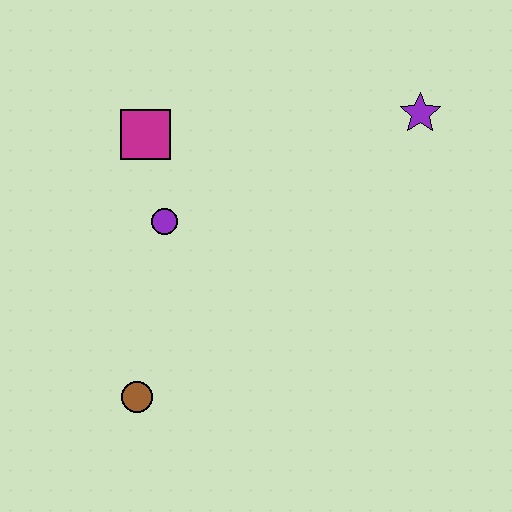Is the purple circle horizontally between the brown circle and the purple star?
Yes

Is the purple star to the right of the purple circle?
Yes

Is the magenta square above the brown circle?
Yes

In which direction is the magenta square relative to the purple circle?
The magenta square is above the purple circle.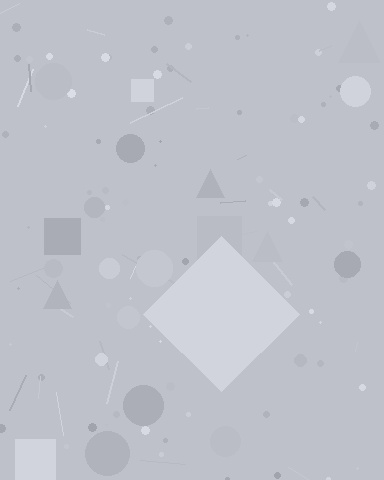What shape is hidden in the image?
A diamond is hidden in the image.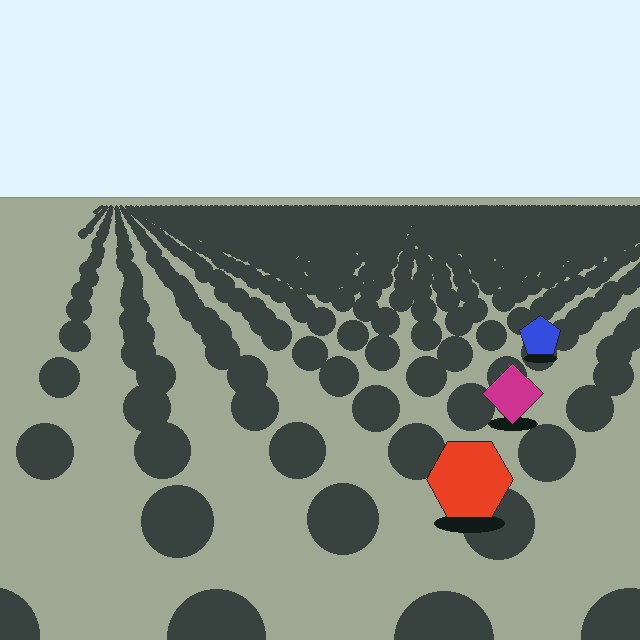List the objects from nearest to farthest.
From nearest to farthest: the red hexagon, the magenta diamond, the blue pentagon.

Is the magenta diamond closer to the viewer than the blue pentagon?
Yes. The magenta diamond is closer — you can tell from the texture gradient: the ground texture is coarser near it.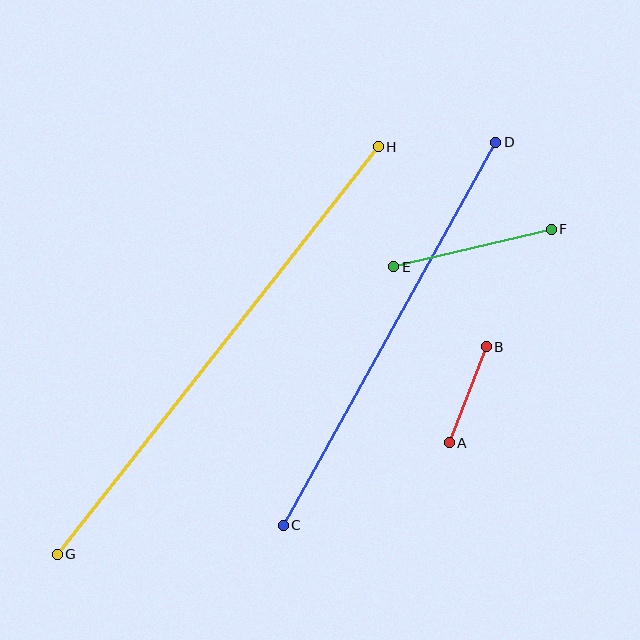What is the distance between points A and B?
The distance is approximately 103 pixels.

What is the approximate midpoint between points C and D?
The midpoint is at approximately (389, 334) pixels.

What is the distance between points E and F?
The distance is approximately 162 pixels.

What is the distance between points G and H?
The distance is approximately 519 pixels.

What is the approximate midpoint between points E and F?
The midpoint is at approximately (473, 248) pixels.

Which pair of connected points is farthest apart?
Points G and H are farthest apart.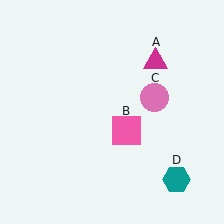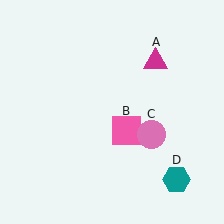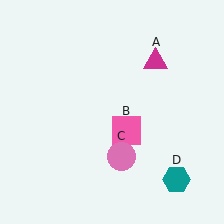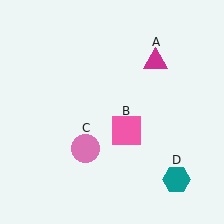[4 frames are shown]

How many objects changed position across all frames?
1 object changed position: pink circle (object C).